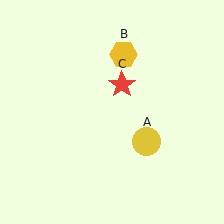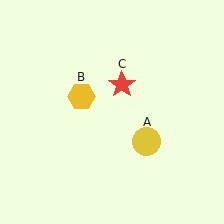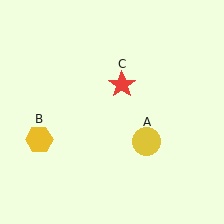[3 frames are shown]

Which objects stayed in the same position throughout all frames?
Yellow circle (object A) and red star (object C) remained stationary.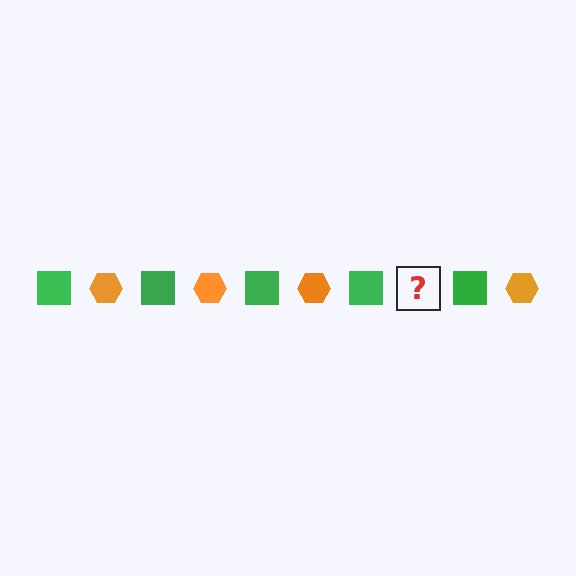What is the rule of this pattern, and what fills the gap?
The rule is that the pattern alternates between green square and orange hexagon. The gap should be filled with an orange hexagon.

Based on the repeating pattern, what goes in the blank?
The blank should be an orange hexagon.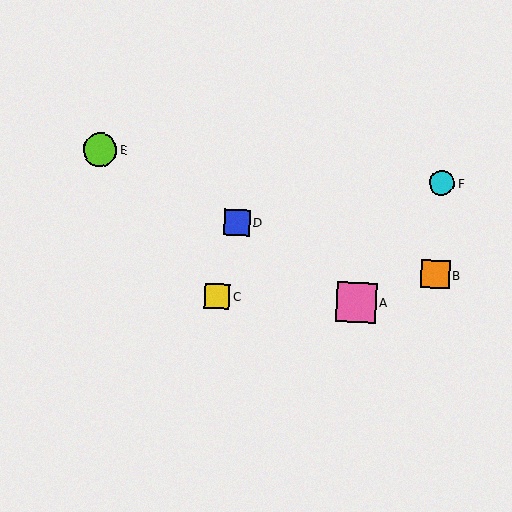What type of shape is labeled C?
Shape C is a yellow square.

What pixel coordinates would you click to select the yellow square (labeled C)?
Click at (217, 296) to select the yellow square C.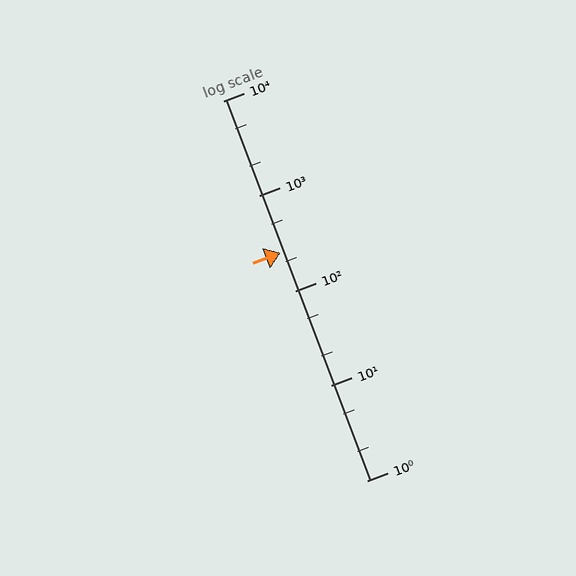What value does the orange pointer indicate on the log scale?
The pointer indicates approximately 250.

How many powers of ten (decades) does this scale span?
The scale spans 4 decades, from 1 to 10000.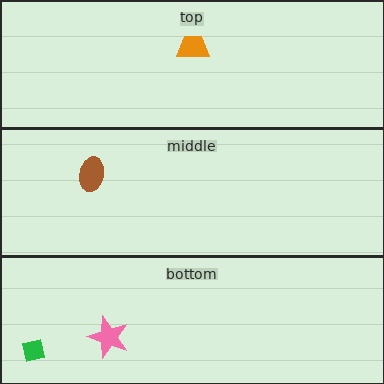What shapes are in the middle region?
The brown ellipse.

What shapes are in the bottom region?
The pink star, the green square.